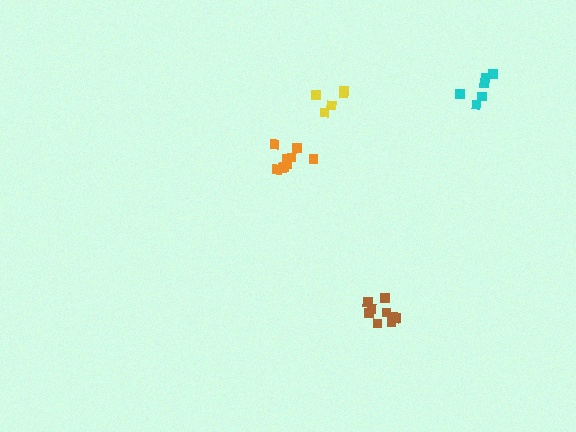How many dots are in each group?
Group 1: 9 dots, Group 2: 9 dots, Group 3: 6 dots, Group 4: 5 dots (29 total).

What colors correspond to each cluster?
The clusters are colored: brown, orange, cyan, yellow.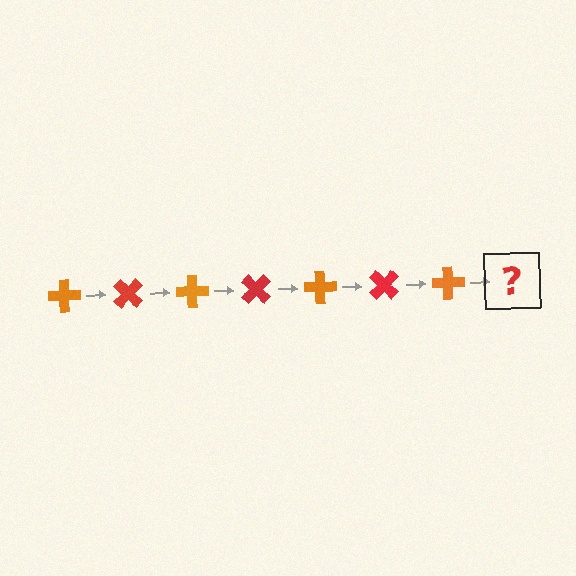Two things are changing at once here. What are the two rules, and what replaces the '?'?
The two rules are that it rotates 45 degrees each step and the color cycles through orange and red. The '?' should be a red cross, rotated 315 degrees from the start.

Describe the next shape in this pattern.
It should be a red cross, rotated 315 degrees from the start.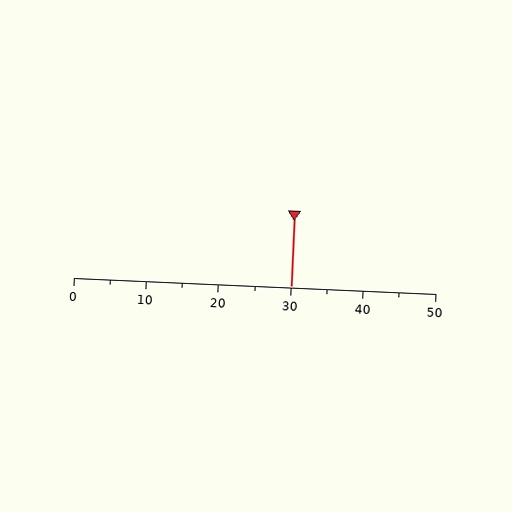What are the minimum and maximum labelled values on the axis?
The axis runs from 0 to 50.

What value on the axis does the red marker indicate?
The marker indicates approximately 30.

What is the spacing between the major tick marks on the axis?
The major ticks are spaced 10 apart.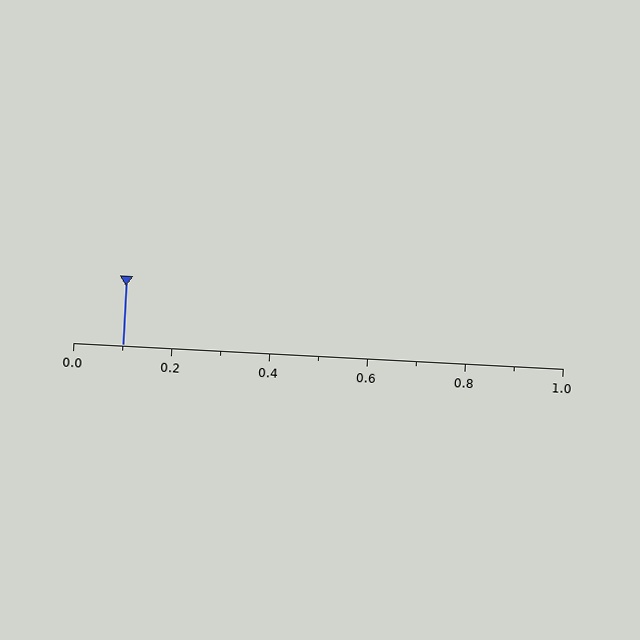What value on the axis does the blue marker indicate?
The marker indicates approximately 0.1.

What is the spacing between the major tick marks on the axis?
The major ticks are spaced 0.2 apart.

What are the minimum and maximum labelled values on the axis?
The axis runs from 0.0 to 1.0.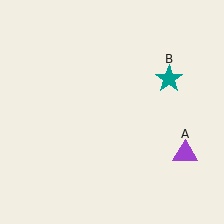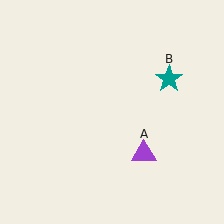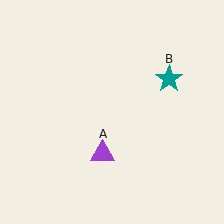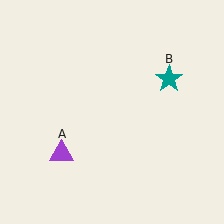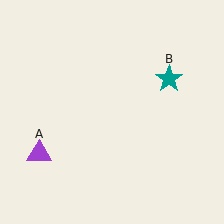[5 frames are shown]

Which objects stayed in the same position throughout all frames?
Teal star (object B) remained stationary.